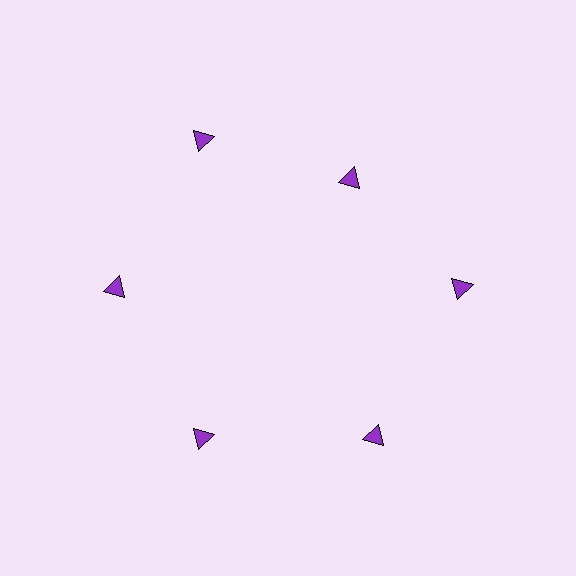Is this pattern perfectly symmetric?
No. The 6 purple triangles are arranged in a ring, but one element near the 1 o'clock position is pulled inward toward the center, breaking the 6-fold rotational symmetry.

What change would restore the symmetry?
The symmetry would be restored by moving it outward, back onto the ring so that all 6 triangles sit at equal angles and equal distance from the center.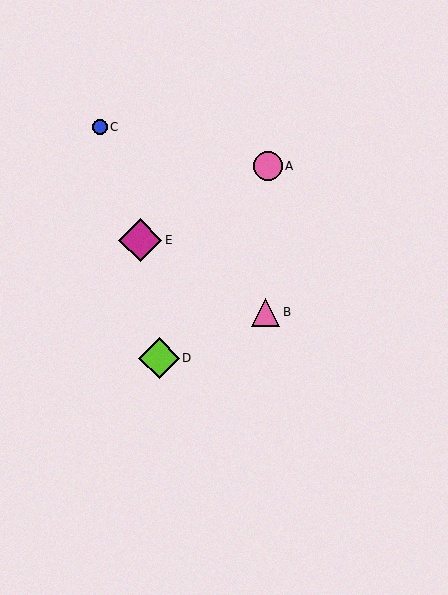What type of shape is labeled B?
Shape B is a pink triangle.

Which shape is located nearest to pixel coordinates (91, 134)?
The blue circle (labeled C) at (100, 127) is nearest to that location.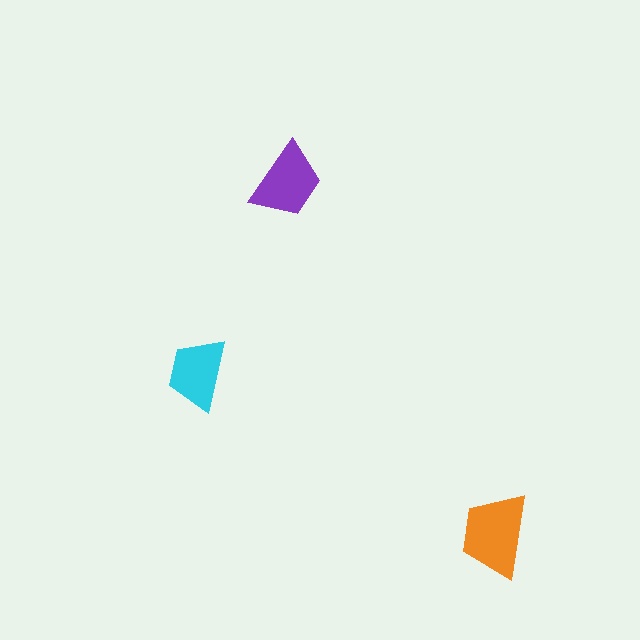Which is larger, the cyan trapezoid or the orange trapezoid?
The orange one.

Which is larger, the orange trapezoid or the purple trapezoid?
The orange one.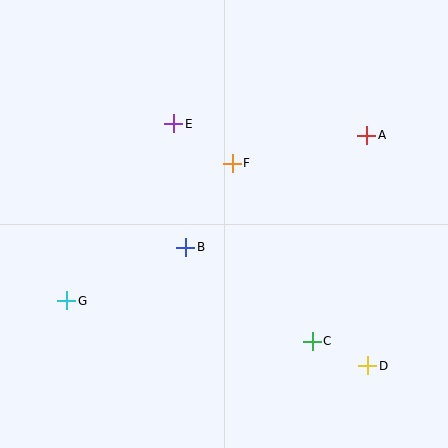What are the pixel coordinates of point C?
Point C is at (312, 341).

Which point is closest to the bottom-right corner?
Point D is closest to the bottom-right corner.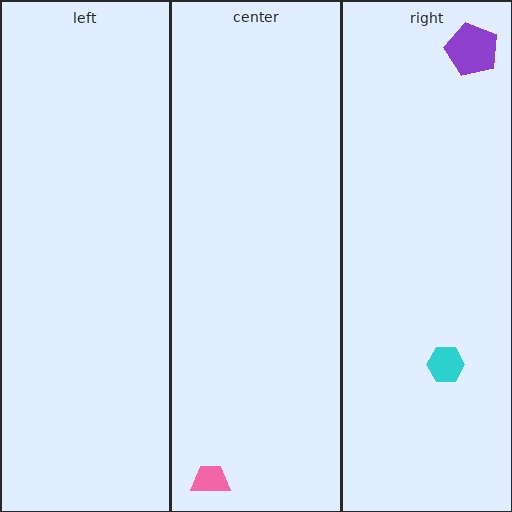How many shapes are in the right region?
2.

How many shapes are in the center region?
1.